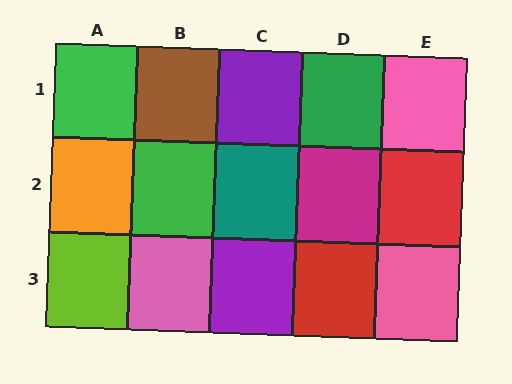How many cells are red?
2 cells are red.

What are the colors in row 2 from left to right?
Orange, green, teal, magenta, red.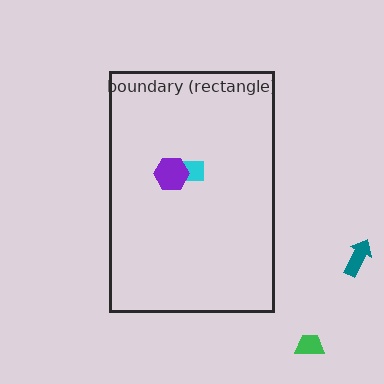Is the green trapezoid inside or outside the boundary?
Outside.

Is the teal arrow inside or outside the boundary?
Outside.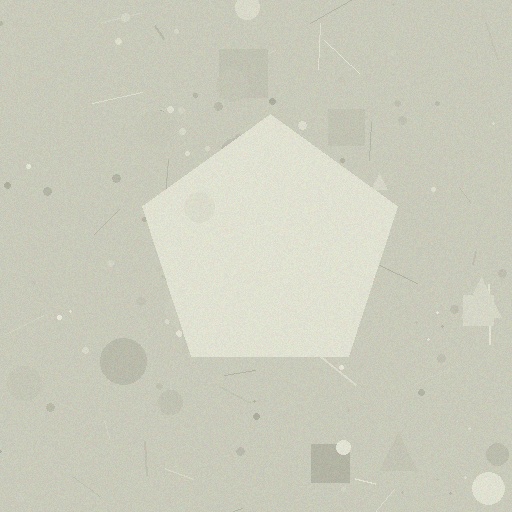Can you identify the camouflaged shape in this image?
The camouflaged shape is a pentagon.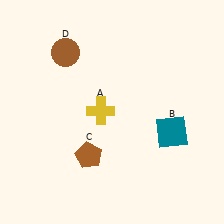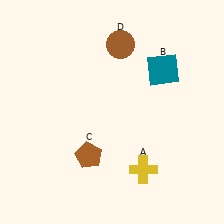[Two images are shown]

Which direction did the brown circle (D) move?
The brown circle (D) moved right.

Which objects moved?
The objects that moved are: the yellow cross (A), the teal square (B), the brown circle (D).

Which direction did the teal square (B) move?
The teal square (B) moved up.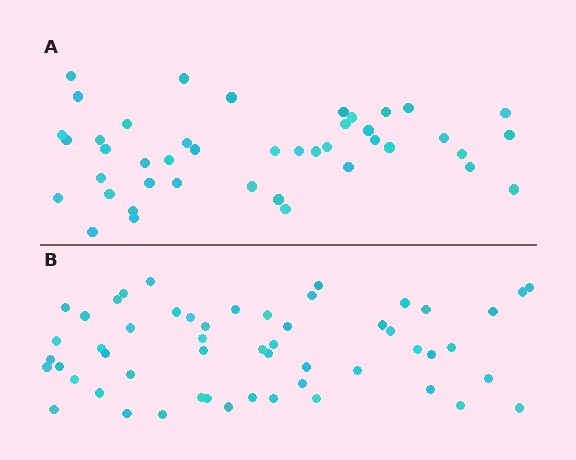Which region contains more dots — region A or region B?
Region B (the bottom region) has more dots.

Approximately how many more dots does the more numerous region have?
Region B has roughly 12 or so more dots than region A.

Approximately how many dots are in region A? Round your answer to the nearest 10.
About 40 dots. (The exact count is 43, which rounds to 40.)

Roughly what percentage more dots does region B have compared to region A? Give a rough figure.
About 25% more.